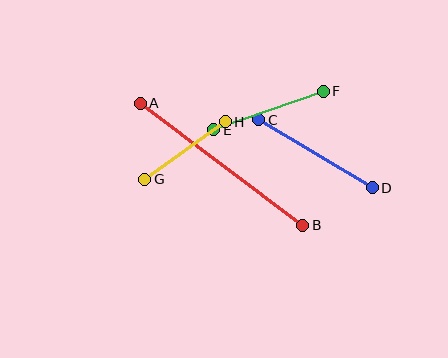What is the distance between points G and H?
The distance is approximately 99 pixels.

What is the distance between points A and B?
The distance is approximately 203 pixels.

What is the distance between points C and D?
The distance is approximately 132 pixels.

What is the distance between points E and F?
The distance is approximately 116 pixels.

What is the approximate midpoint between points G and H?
The midpoint is at approximately (185, 151) pixels.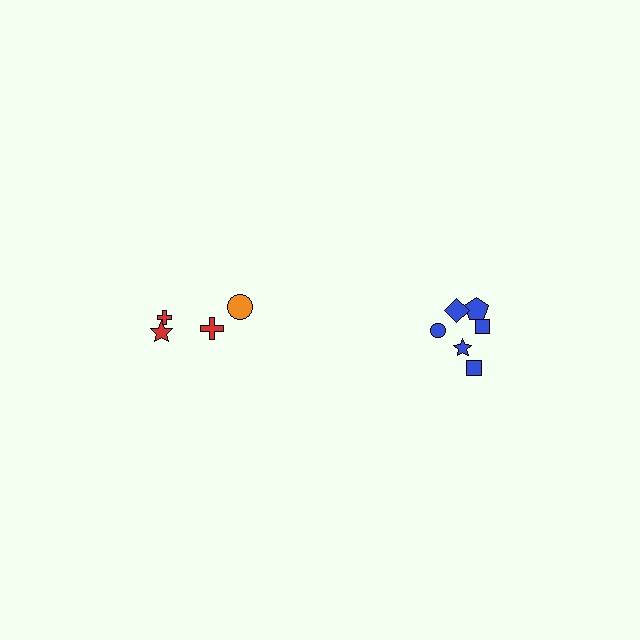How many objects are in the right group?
There are 6 objects.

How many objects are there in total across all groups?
There are 10 objects.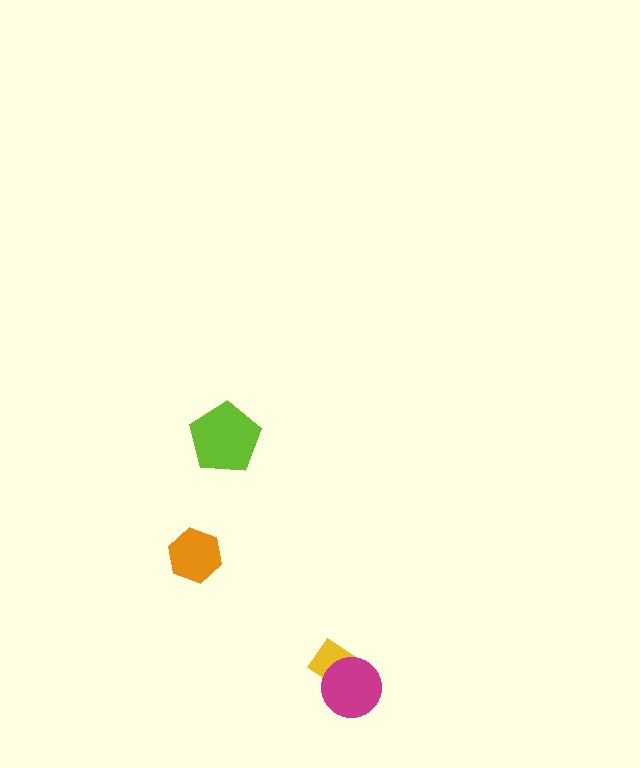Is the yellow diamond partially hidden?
Yes, it is partially covered by another shape.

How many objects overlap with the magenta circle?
1 object overlaps with the magenta circle.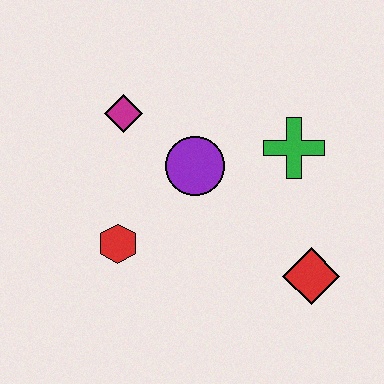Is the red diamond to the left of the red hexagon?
No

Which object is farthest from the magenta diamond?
The red diamond is farthest from the magenta diamond.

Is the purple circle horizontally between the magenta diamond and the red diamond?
Yes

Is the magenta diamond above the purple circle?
Yes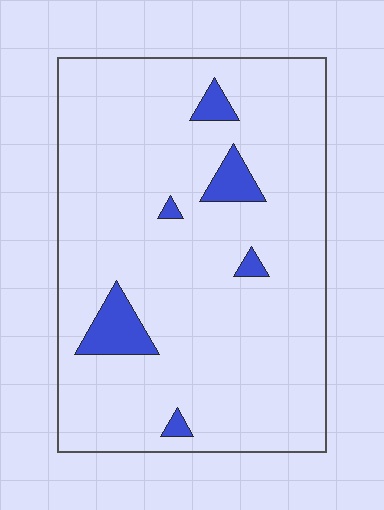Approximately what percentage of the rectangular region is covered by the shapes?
Approximately 5%.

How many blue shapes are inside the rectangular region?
6.